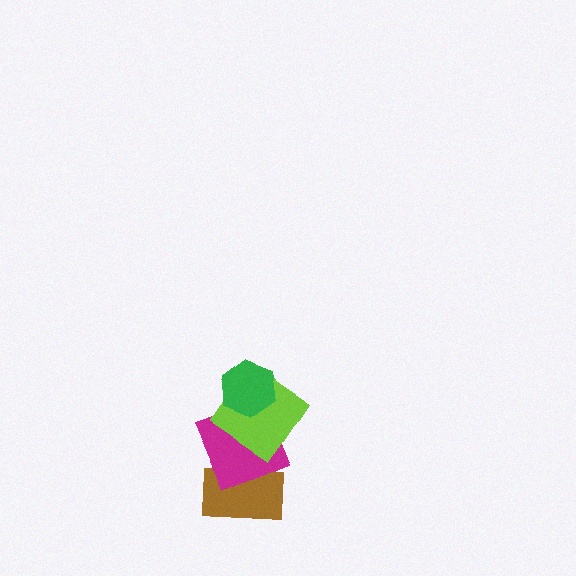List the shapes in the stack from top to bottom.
From top to bottom: the green hexagon, the lime diamond, the magenta square, the brown rectangle.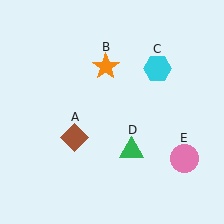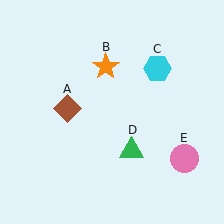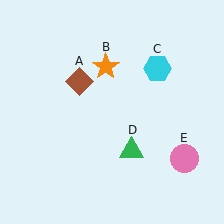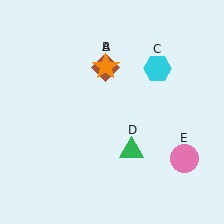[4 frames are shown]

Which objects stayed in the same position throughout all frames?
Orange star (object B) and cyan hexagon (object C) and green triangle (object D) and pink circle (object E) remained stationary.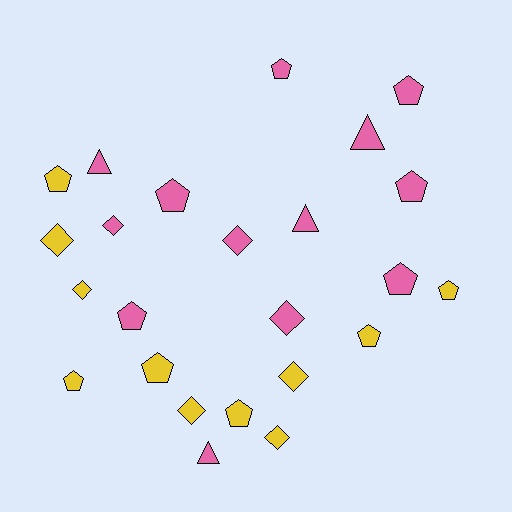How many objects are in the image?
There are 24 objects.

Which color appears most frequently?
Pink, with 13 objects.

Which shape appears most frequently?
Pentagon, with 12 objects.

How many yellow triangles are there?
There are no yellow triangles.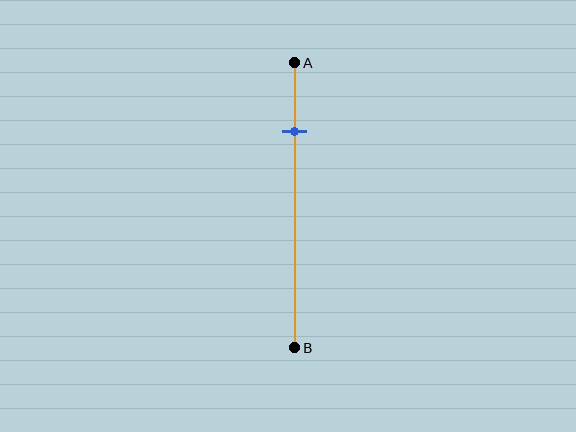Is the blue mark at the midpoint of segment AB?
No, the mark is at about 25% from A, not at the 50% midpoint.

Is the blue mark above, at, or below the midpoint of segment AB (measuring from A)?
The blue mark is above the midpoint of segment AB.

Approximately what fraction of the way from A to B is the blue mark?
The blue mark is approximately 25% of the way from A to B.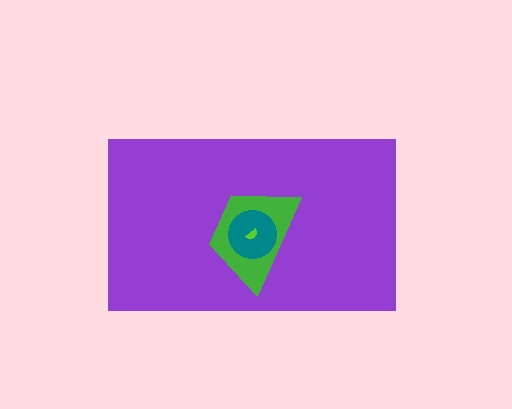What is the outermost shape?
The purple rectangle.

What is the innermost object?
The lime semicircle.